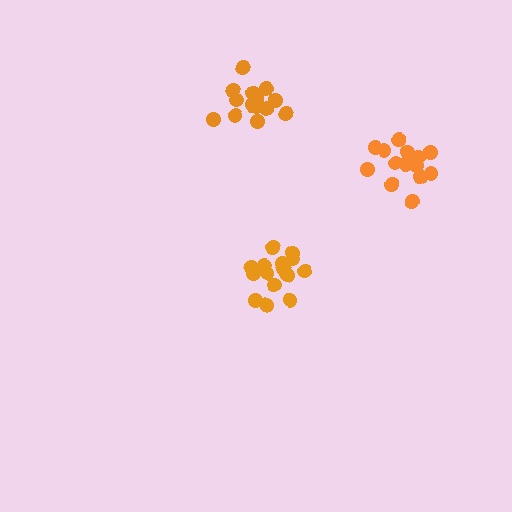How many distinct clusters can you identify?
There are 3 distinct clusters.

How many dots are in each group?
Group 1: 16 dots, Group 2: 15 dots, Group 3: 15 dots (46 total).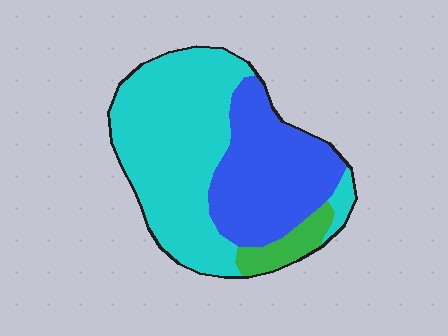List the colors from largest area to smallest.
From largest to smallest: cyan, blue, green.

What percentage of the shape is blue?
Blue covers roughly 35% of the shape.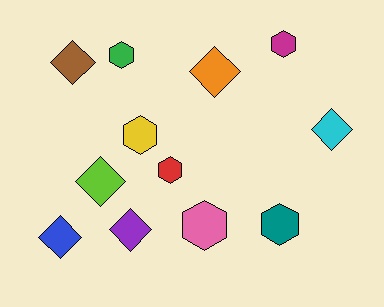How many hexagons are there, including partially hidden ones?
There are 6 hexagons.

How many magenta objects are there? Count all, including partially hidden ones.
There is 1 magenta object.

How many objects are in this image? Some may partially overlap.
There are 12 objects.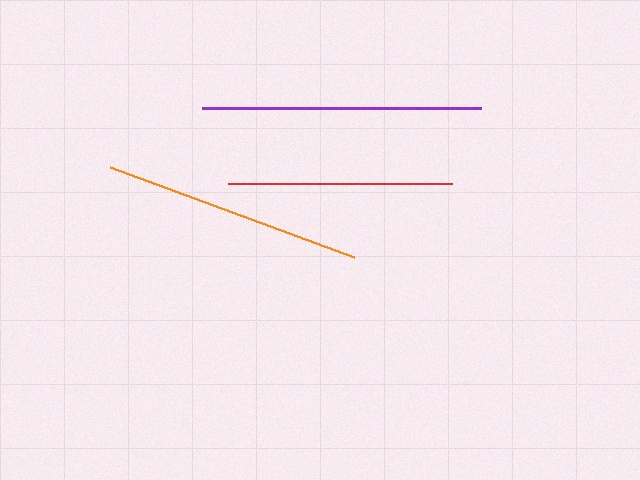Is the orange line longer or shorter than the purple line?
The purple line is longer than the orange line.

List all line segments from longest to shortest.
From longest to shortest: purple, orange, red.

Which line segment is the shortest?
The red line is the shortest at approximately 224 pixels.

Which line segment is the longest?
The purple line is the longest at approximately 279 pixels.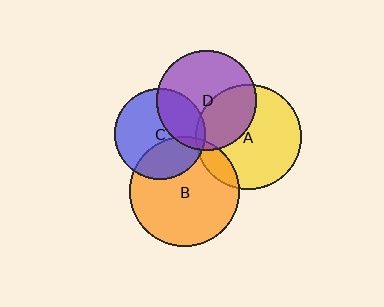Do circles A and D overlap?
Yes.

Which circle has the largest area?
Circle B (orange).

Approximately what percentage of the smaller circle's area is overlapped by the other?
Approximately 35%.